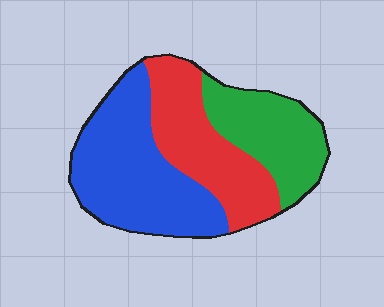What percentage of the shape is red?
Red covers around 30% of the shape.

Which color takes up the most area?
Blue, at roughly 45%.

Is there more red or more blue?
Blue.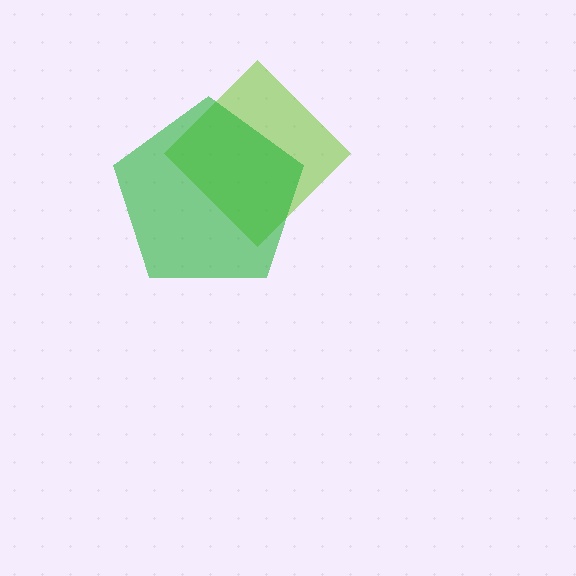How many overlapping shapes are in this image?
There are 2 overlapping shapes in the image.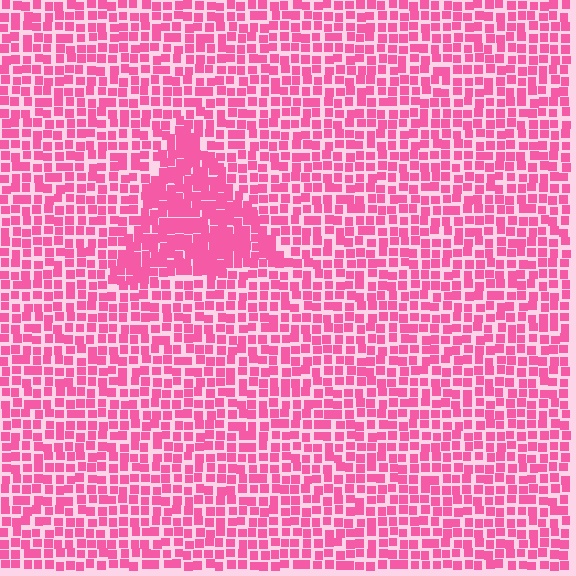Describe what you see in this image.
The image contains small pink elements arranged at two different densities. A triangle-shaped region is visible where the elements are more densely packed than the surrounding area.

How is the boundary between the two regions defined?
The boundary is defined by a change in element density (approximately 1.7x ratio). All elements are the same color, size, and shape.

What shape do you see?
I see a triangle.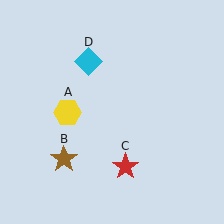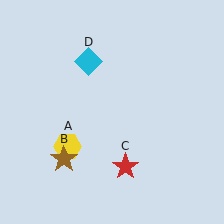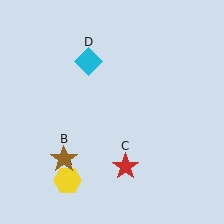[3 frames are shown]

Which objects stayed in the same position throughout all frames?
Brown star (object B) and red star (object C) and cyan diamond (object D) remained stationary.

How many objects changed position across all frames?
1 object changed position: yellow hexagon (object A).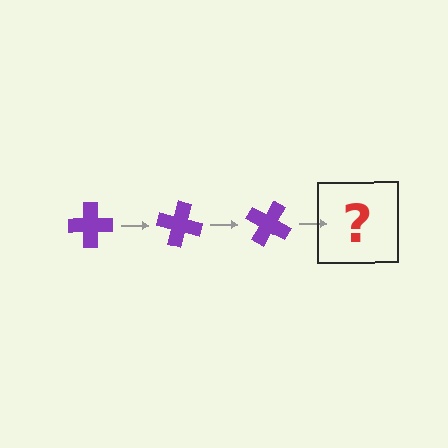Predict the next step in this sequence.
The next step is a purple cross rotated 45 degrees.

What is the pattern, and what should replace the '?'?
The pattern is that the cross rotates 15 degrees each step. The '?' should be a purple cross rotated 45 degrees.